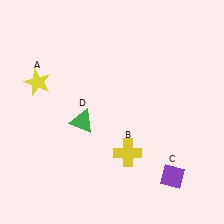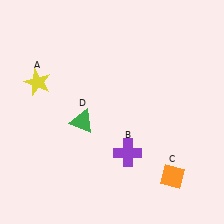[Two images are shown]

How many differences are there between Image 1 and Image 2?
There are 2 differences between the two images.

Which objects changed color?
B changed from yellow to purple. C changed from purple to orange.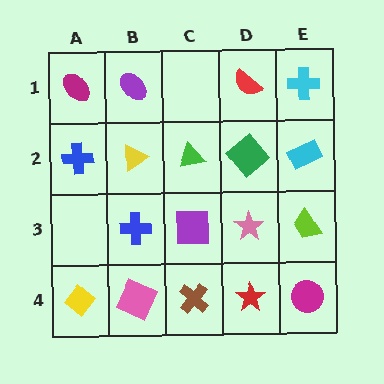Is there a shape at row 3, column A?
No, that cell is empty.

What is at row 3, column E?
A lime trapezoid.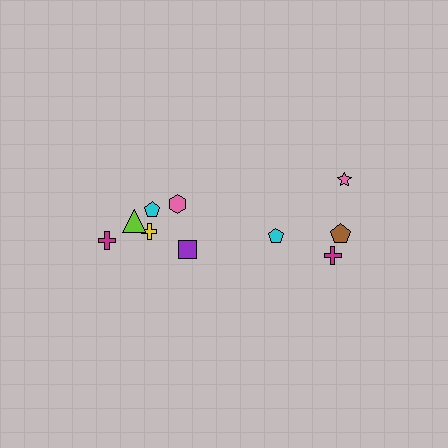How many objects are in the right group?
There are 4 objects.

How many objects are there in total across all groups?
There are 10 objects.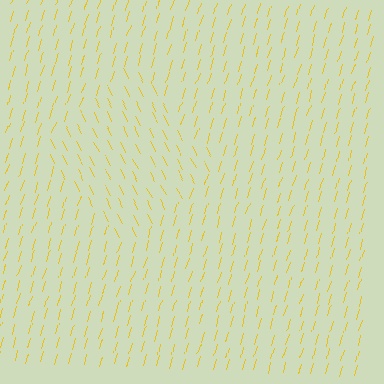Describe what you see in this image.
The image is filled with small yellow line segments. A diamond region in the image has lines oriented differently from the surrounding lines, creating a visible texture boundary.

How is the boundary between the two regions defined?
The boundary is defined purely by a change in line orientation (approximately 45 degrees difference). All lines are the same color and thickness.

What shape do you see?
I see a diamond.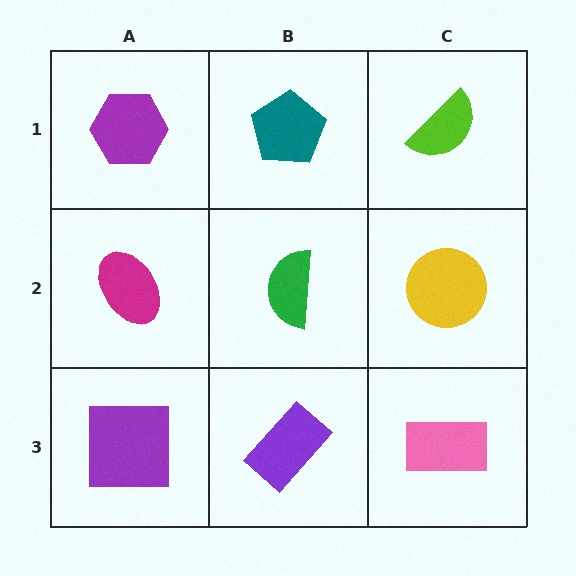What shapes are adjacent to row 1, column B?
A green semicircle (row 2, column B), a purple hexagon (row 1, column A), a lime semicircle (row 1, column C).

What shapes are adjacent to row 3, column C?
A yellow circle (row 2, column C), a purple rectangle (row 3, column B).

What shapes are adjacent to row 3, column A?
A magenta ellipse (row 2, column A), a purple rectangle (row 3, column B).